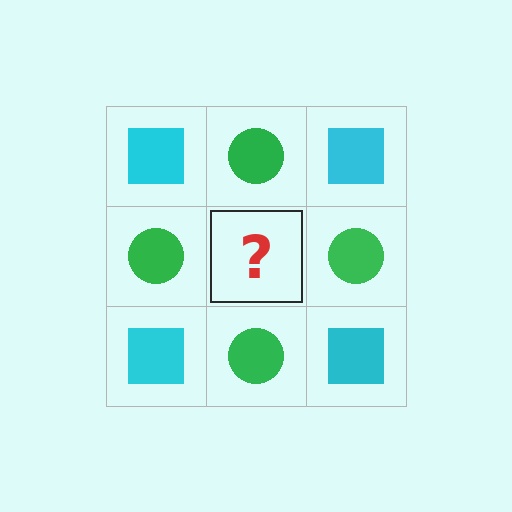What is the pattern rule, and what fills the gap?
The rule is that it alternates cyan square and green circle in a checkerboard pattern. The gap should be filled with a cyan square.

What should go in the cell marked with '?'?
The missing cell should contain a cyan square.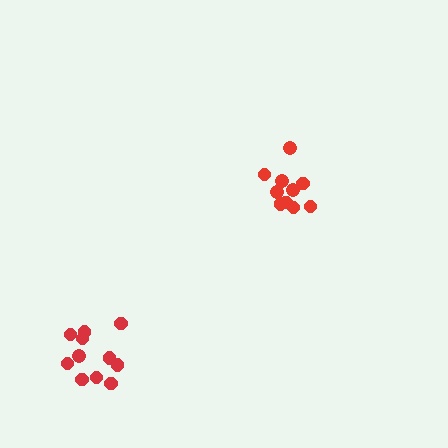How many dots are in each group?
Group 1: 10 dots, Group 2: 11 dots (21 total).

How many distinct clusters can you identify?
There are 2 distinct clusters.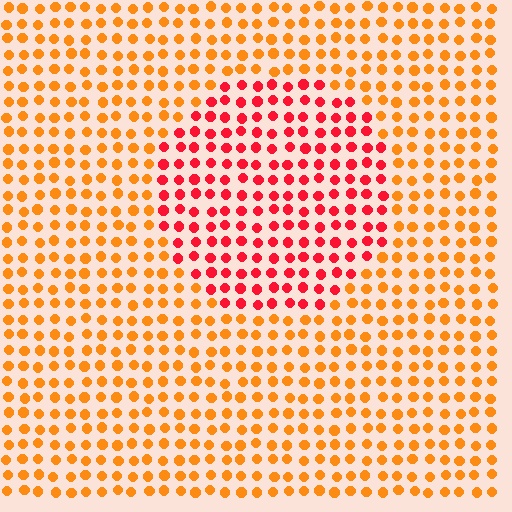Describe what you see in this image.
The image is filled with small orange elements in a uniform arrangement. A circle-shaped region is visible where the elements are tinted to a slightly different hue, forming a subtle color boundary.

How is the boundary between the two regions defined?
The boundary is defined purely by a slight shift in hue (about 40 degrees). Spacing, size, and orientation are identical on both sides.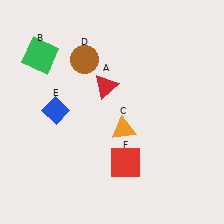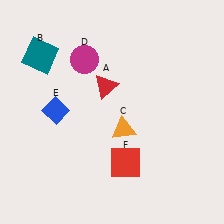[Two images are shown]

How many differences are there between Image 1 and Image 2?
There are 2 differences between the two images.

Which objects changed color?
B changed from green to teal. D changed from brown to magenta.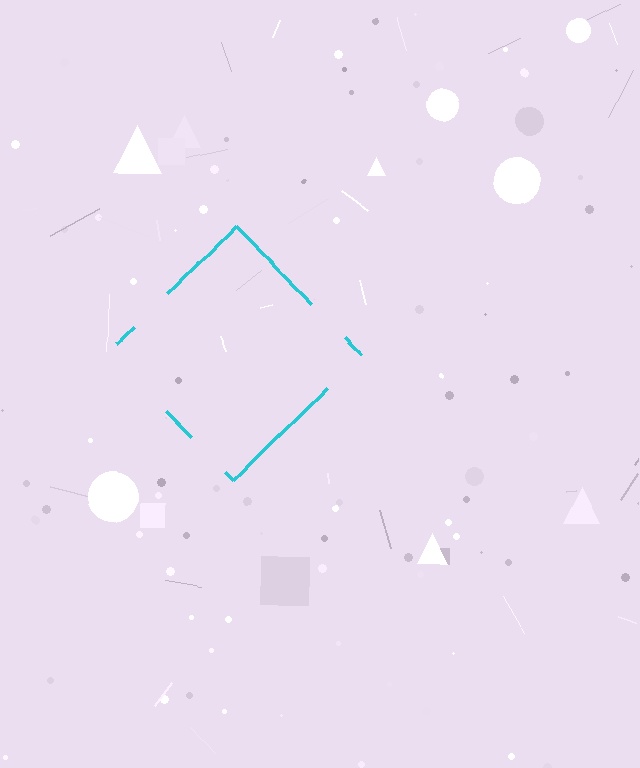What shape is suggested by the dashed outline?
The dashed outline suggests a diamond.